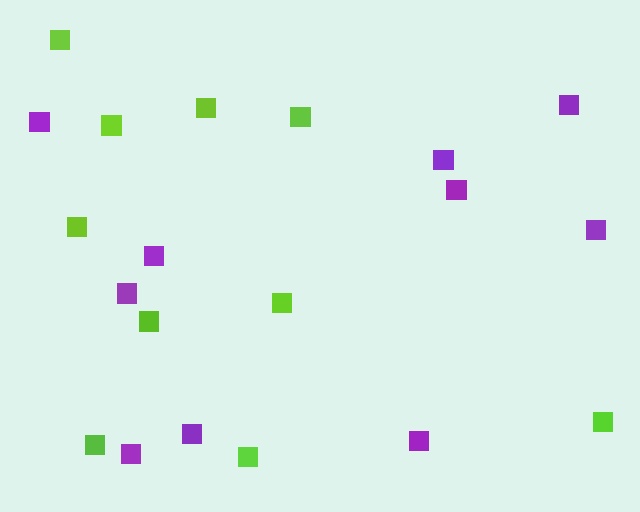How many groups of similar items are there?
There are 2 groups: one group of purple squares (10) and one group of lime squares (10).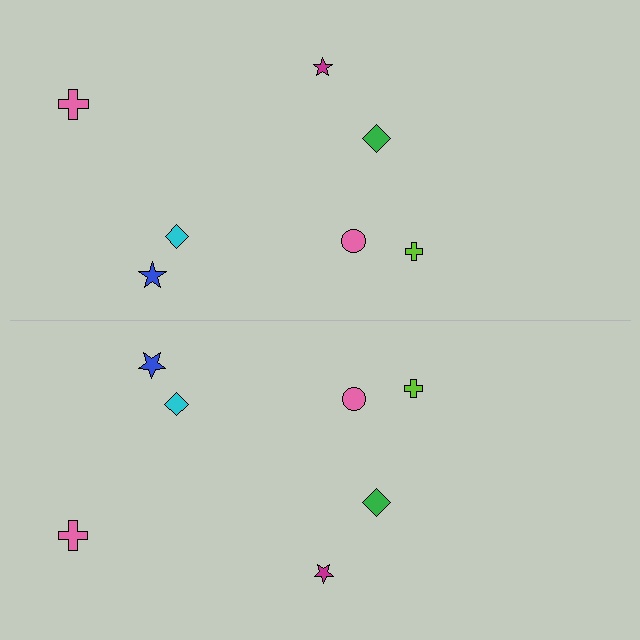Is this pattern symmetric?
Yes, this pattern has bilateral (reflection) symmetry.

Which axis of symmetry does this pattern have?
The pattern has a horizontal axis of symmetry running through the center of the image.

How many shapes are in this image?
There are 14 shapes in this image.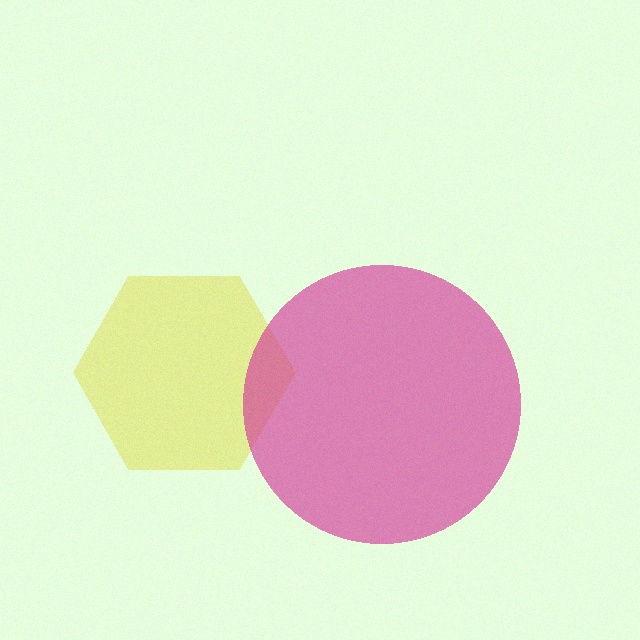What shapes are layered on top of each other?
The layered shapes are: a yellow hexagon, a magenta circle.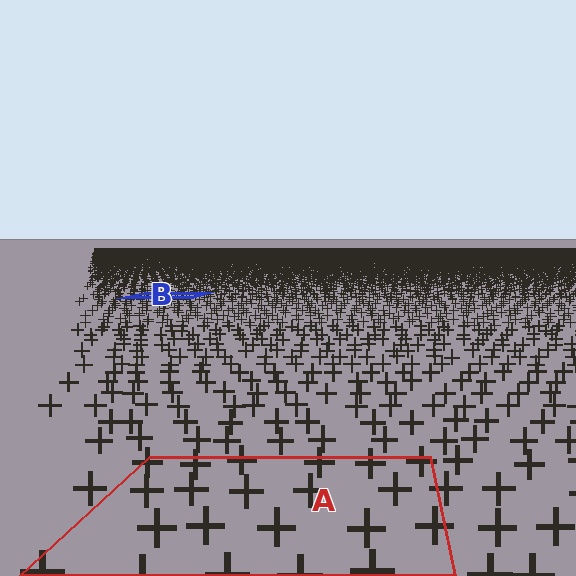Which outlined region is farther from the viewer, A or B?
Region B is farther from the viewer — the texture elements inside it appear smaller and more densely packed.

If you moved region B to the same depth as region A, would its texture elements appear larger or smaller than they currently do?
They would appear larger. At a closer depth, the same texture elements are projected at a bigger on-screen size.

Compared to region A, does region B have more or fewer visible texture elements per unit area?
Region B has more texture elements per unit area — they are packed more densely because it is farther away.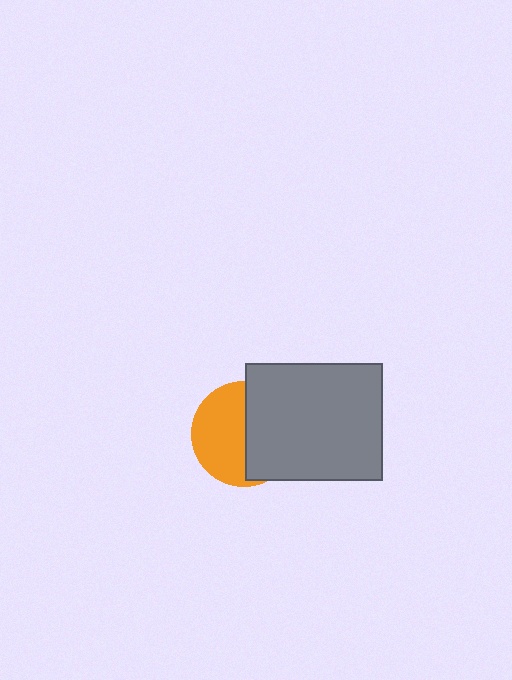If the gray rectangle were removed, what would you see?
You would see the complete orange circle.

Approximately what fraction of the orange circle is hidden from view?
Roughly 47% of the orange circle is hidden behind the gray rectangle.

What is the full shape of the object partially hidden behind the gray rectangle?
The partially hidden object is an orange circle.